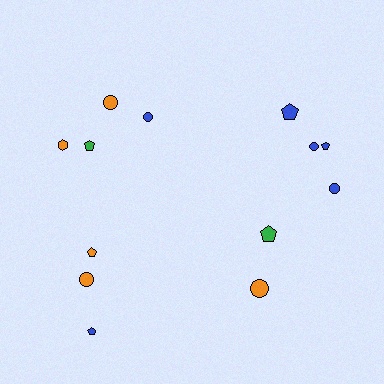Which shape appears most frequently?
Circle, with 6 objects.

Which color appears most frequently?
Blue, with 6 objects.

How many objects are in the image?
There are 13 objects.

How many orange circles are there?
There are 3 orange circles.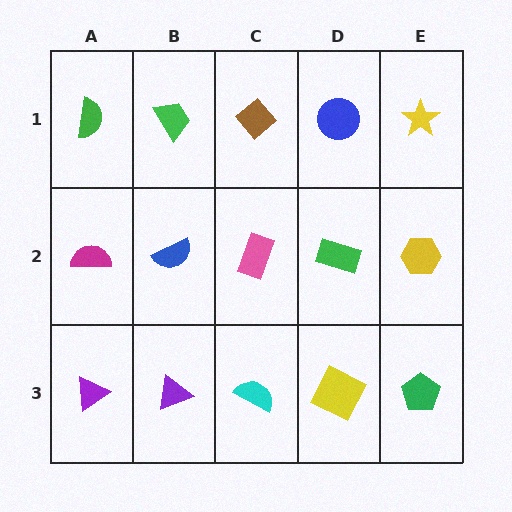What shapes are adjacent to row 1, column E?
A yellow hexagon (row 2, column E), a blue circle (row 1, column D).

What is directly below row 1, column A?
A magenta semicircle.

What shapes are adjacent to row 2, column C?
A brown diamond (row 1, column C), a cyan semicircle (row 3, column C), a blue semicircle (row 2, column B), a green rectangle (row 2, column D).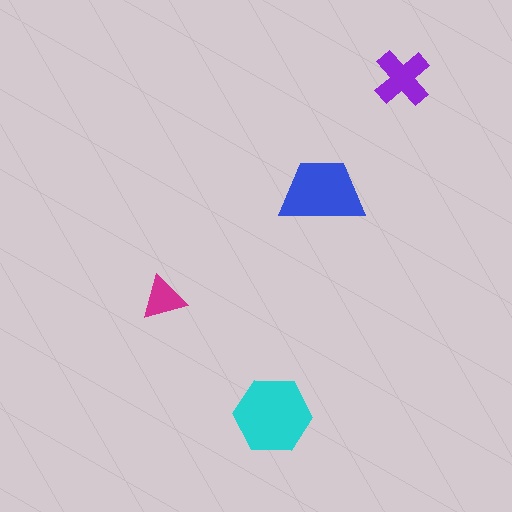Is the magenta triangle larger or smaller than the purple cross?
Smaller.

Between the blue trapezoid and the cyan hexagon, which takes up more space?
The cyan hexagon.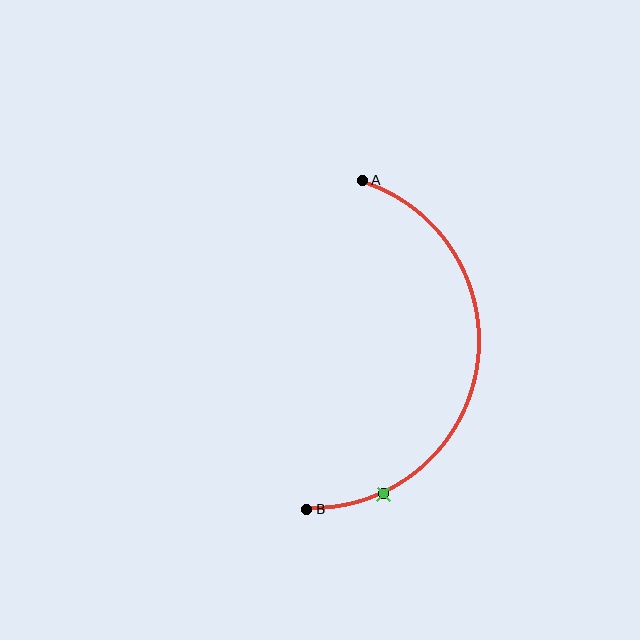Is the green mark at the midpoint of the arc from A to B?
No. The green mark lies on the arc but is closer to endpoint B. The arc midpoint would be at the point on the curve equidistant along the arc from both A and B.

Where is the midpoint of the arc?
The arc midpoint is the point on the curve farthest from the straight line joining A and B. It sits to the right of that line.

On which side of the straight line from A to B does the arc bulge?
The arc bulges to the right of the straight line connecting A and B.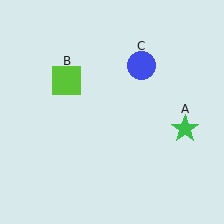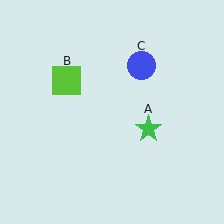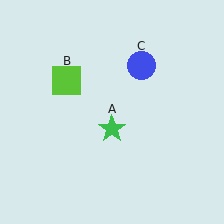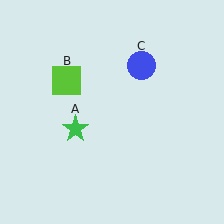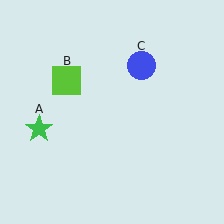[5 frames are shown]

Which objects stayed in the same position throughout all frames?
Lime square (object B) and blue circle (object C) remained stationary.